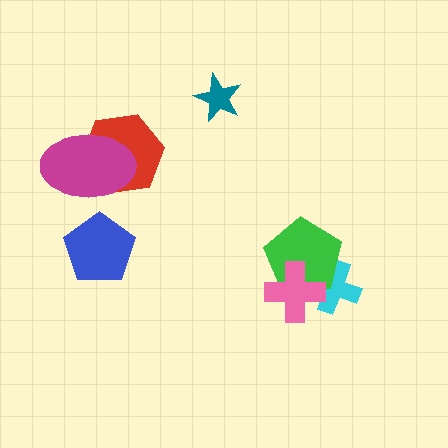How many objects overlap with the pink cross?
2 objects overlap with the pink cross.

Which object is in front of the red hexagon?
The magenta ellipse is in front of the red hexagon.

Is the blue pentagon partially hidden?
No, no other shape covers it.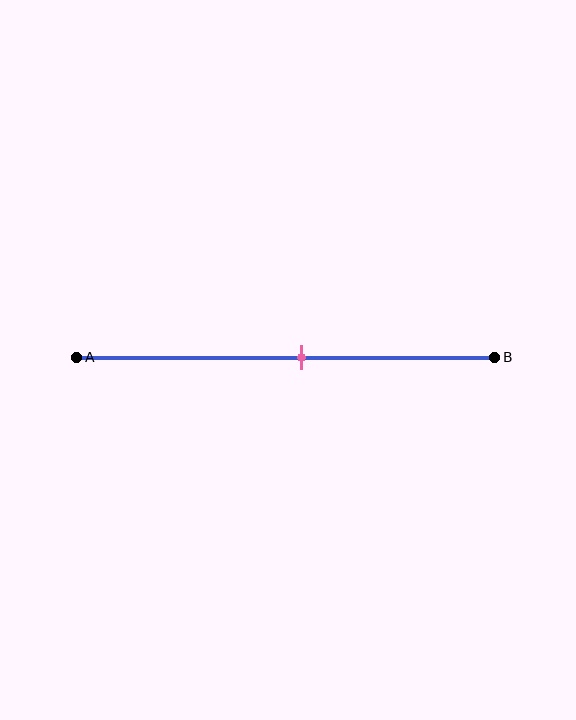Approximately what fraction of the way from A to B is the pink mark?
The pink mark is approximately 55% of the way from A to B.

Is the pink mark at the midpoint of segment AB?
No, the mark is at about 55% from A, not at the 50% midpoint.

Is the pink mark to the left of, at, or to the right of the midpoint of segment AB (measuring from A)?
The pink mark is to the right of the midpoint of segment AB.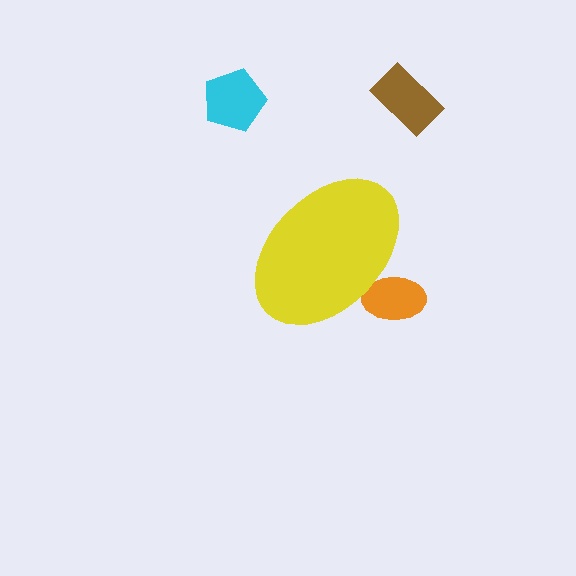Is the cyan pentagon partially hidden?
No, the cyan pentagon is fully visible.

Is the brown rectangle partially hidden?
No, the brown rectangle is fully visible.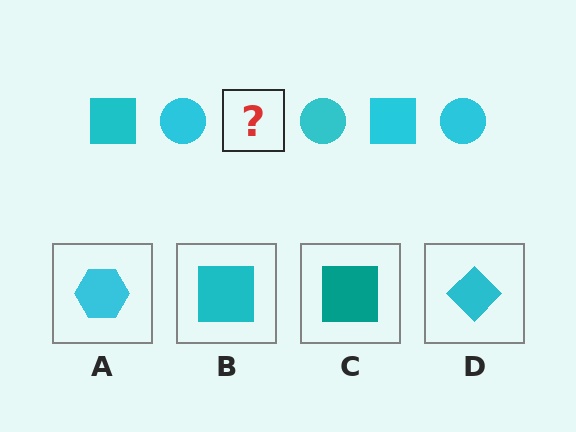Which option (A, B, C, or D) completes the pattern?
B.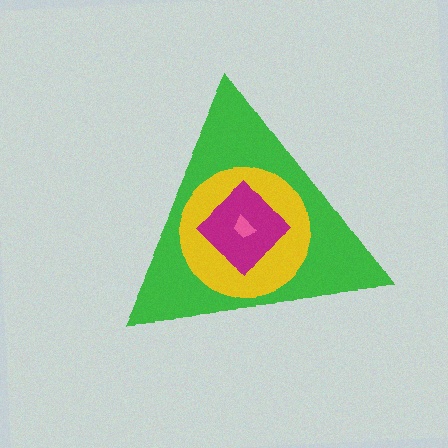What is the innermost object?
The pink trapezoid.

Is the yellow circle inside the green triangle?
Yes.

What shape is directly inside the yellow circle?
The magenta diamond.